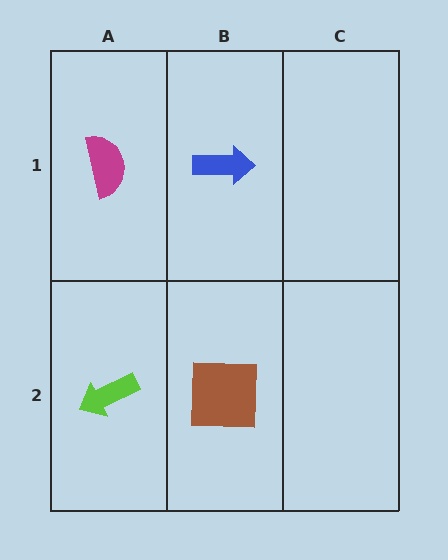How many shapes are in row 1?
2 shapes.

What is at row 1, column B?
A blue arrow.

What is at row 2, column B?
A brown square.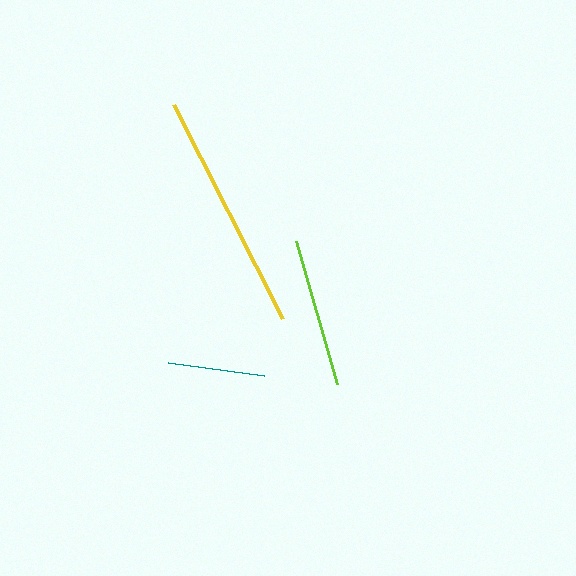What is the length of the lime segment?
The lime segment is approximately 148 pixels long.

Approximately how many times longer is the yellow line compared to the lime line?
The yellow line is approximately 1.6 times the length of the lime line.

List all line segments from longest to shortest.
From longest to shortest: yellow, lime, teal.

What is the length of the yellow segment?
The yellow segment is approximately 240 pixels long.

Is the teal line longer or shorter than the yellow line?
The yellow line is longer than the teal line.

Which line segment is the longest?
The yellow line is the longest at approximately 240 pixels.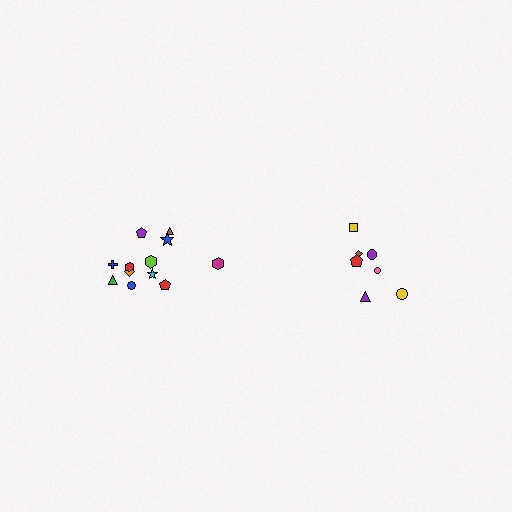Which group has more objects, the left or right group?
The left group.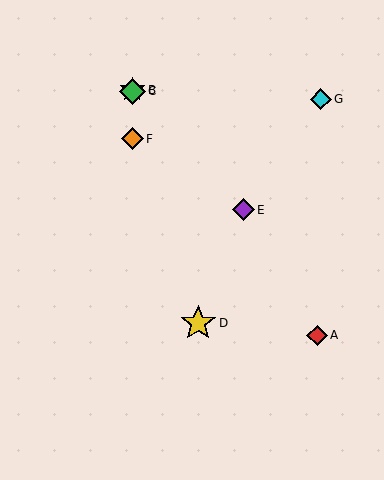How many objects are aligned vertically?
3 objects (B, C, F) are aligned vertically.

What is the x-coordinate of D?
Object D is at x≈198.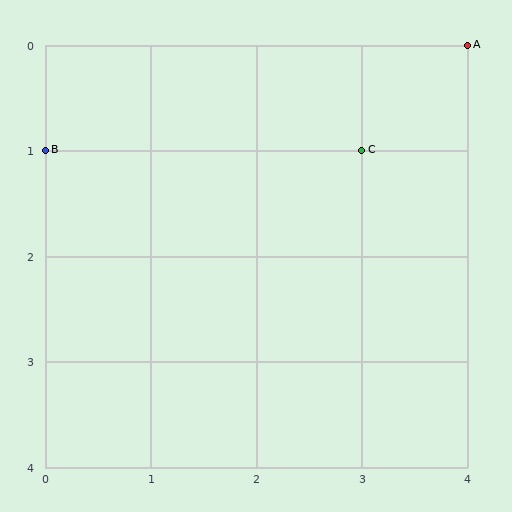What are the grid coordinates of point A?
Point A is at grid coordinates (4, 0).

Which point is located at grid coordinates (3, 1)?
Point C is at (3, 1).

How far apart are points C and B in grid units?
Points C and B are 3 columns apart.